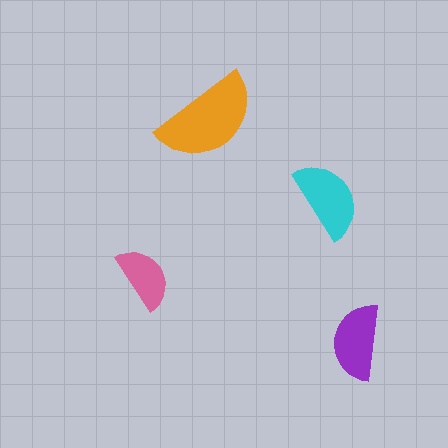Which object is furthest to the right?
The purple semicircle is rightmost.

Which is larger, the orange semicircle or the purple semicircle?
The orange one.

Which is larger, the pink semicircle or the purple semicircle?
The purple one.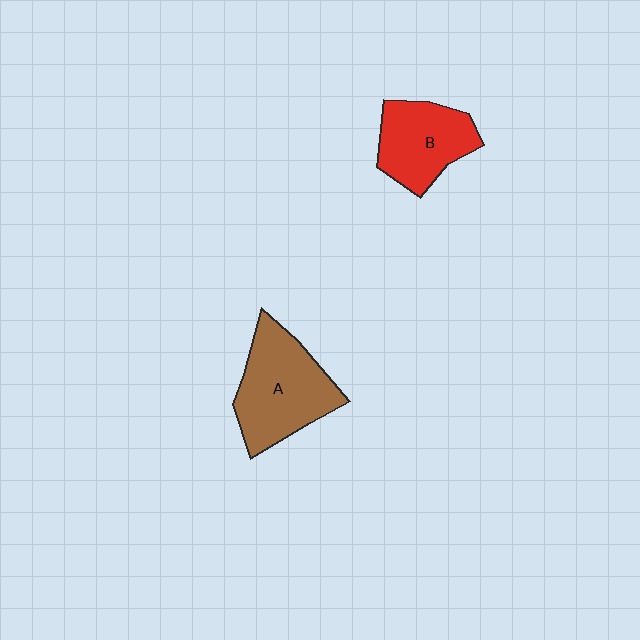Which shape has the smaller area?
Shape B (red).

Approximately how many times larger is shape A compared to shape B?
Approximately 1.3 times.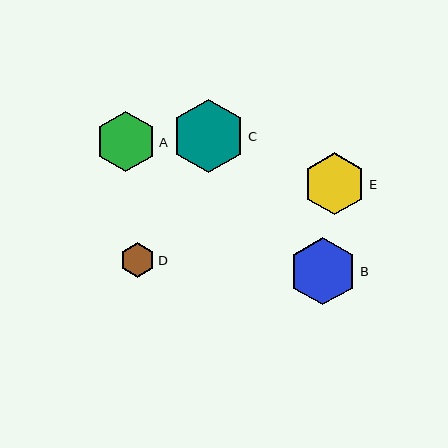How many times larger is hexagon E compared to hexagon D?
Hexagon E is approximately 1.8 times the size of hexagon D.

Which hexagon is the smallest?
Hexagon D is the smallest with a size of approximately 35 pixels.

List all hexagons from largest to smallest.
From largest to smallest: C, B, E, A, D.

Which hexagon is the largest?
Hexagon C is the largest with a size of approximately 73 pixels.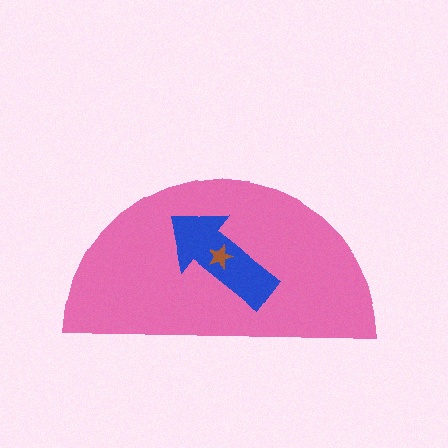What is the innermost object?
The brown star.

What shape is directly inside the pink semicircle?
The blue arrow.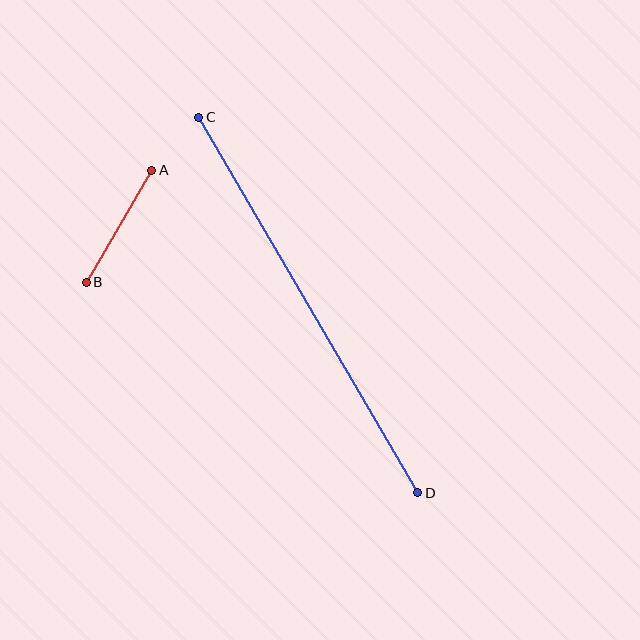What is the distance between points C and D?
The distance is approximately 434 pixels.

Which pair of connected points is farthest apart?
Points C and D are farthest apart.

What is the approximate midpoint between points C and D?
The midpoint is at approximately (308, 305) pixels.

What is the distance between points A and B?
The distance is approximately 130 pixels.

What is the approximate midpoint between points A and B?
The midpoint is at approximately (119, 226) pixels.